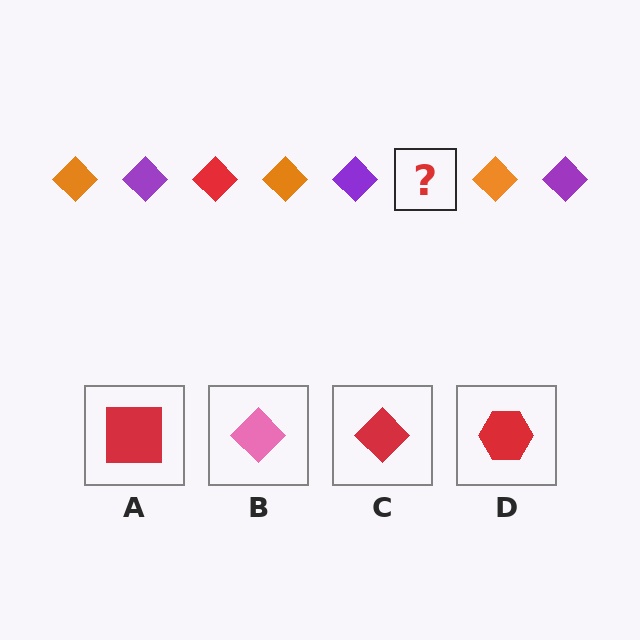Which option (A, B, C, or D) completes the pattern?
C.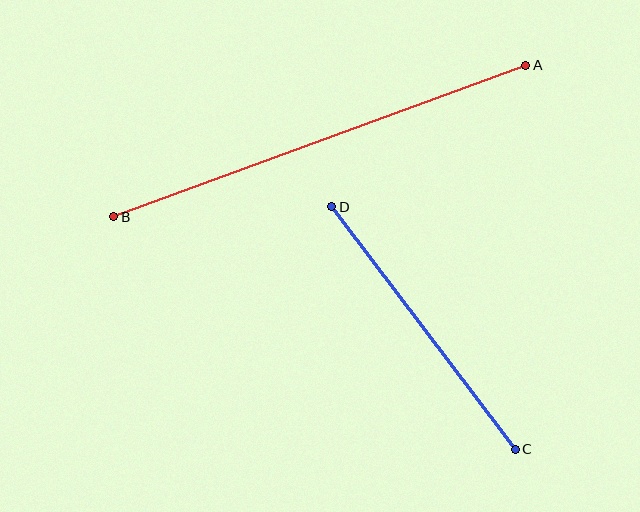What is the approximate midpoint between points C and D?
The midpoint is at approximately (423, 328) pixels.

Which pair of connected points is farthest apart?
Points A and B are farthest apart.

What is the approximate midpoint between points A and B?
The midpoint is at approximately (320, 141) pixels.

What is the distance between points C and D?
The distance is approximately 304 pixels.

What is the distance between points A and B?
The distance is approximately 439 pixels.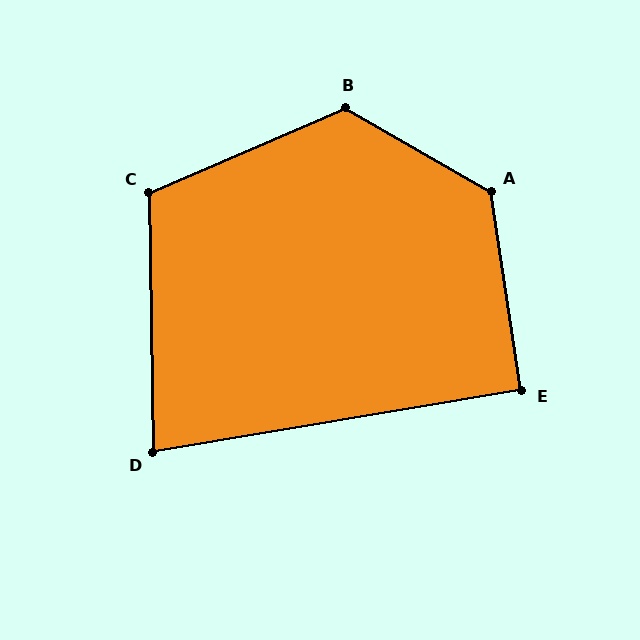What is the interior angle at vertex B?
Approximately 127 degrees (obtuse).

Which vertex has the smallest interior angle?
D, at approximately 81 degrees.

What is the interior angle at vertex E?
Approximately 91 degrees (approximately right).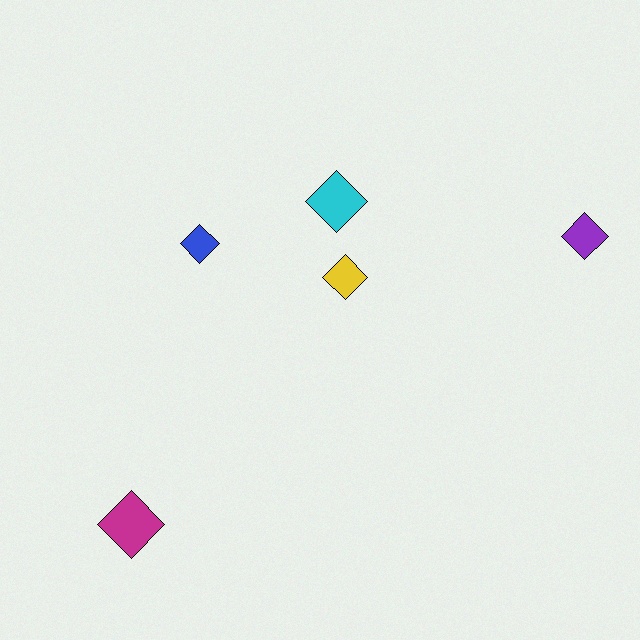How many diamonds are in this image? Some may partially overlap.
There are 5 diamonds.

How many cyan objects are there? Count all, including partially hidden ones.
There is 1 cyan object.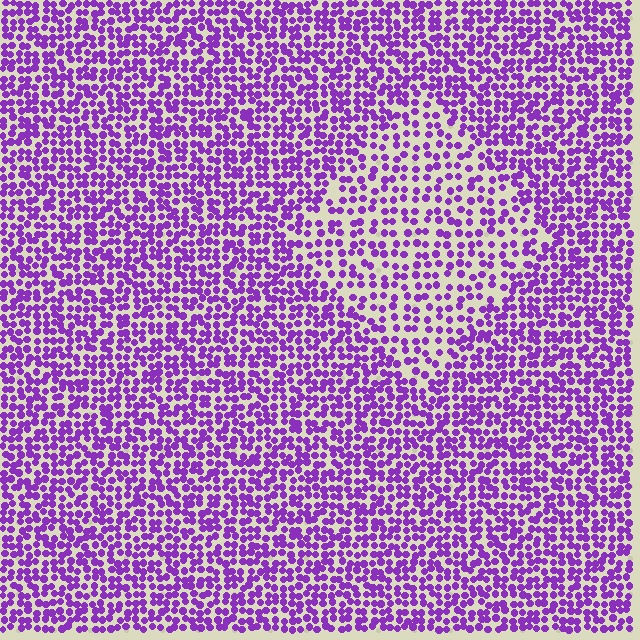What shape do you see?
I see a diamond.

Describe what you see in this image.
The image contains small purple elements arranged at two different densities. A diamond-shaped region is visible where the elements are less densely packed than the surrounding area.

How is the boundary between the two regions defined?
The boundary is defined by a change in element density (approximately 1.7x ratio). All elements are the same color, size, and shape.